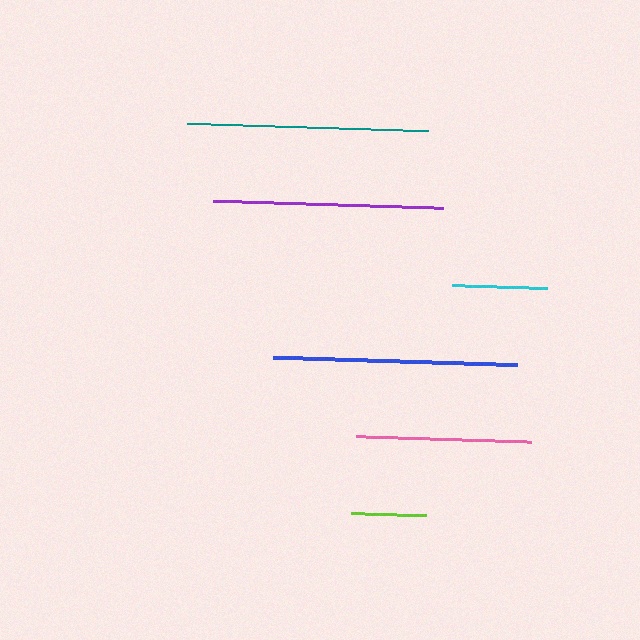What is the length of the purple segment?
The purple segment is approximately 230 pixels long.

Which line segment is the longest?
The blue line is the longest at approximately 243 pixels.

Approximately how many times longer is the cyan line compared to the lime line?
The cyan line is approximately 1.3 times the length of the lime line.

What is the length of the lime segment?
The lime segment is approximately 75 pixels long.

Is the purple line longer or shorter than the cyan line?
The purple line is longer than the cyan line.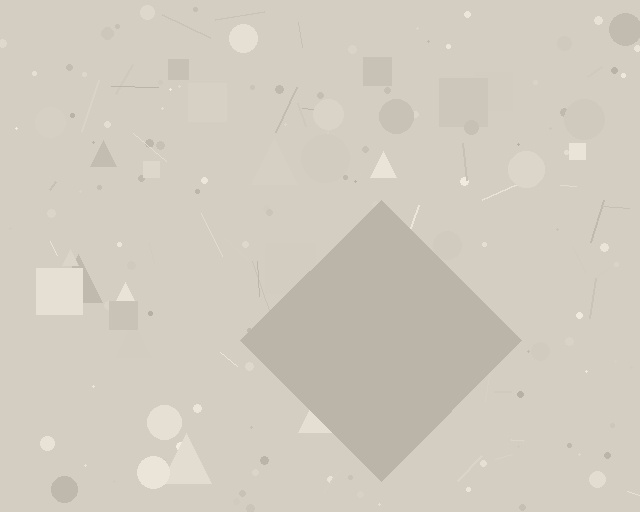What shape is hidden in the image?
A diamond is hidden in the image.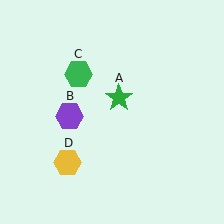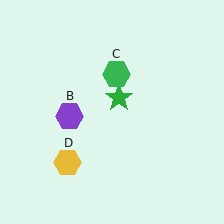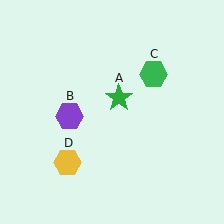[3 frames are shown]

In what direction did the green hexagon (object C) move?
The green hexagon (object C) moved right.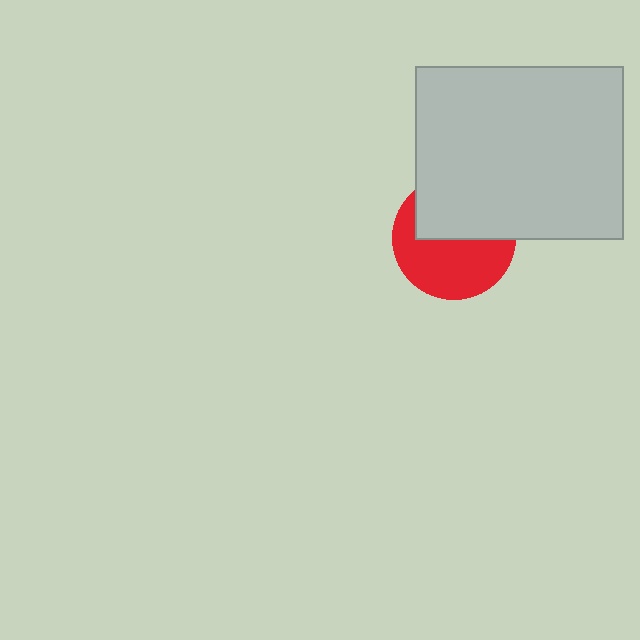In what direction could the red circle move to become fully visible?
The red circle could move down. That would shift it out from behind the light gray rectangle entirely.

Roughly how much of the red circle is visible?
About half of it is visible (roughly 55%).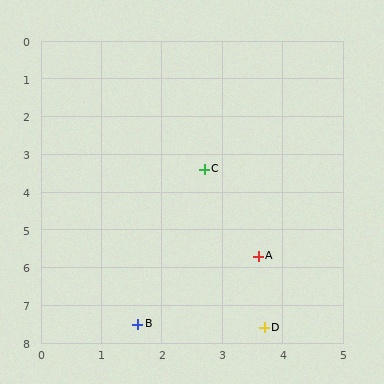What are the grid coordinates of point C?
Point C is at approximately (2.7, 3.4).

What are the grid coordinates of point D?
Point D is at approximately (3.7, 7.6).